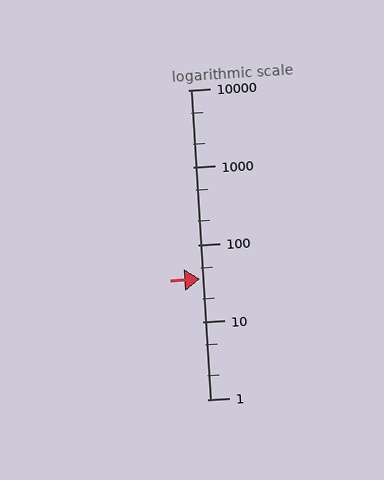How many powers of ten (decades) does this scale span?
The scale spans 4 decades, from 1 to 10000.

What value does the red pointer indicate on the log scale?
The pointer indicates approximately 36.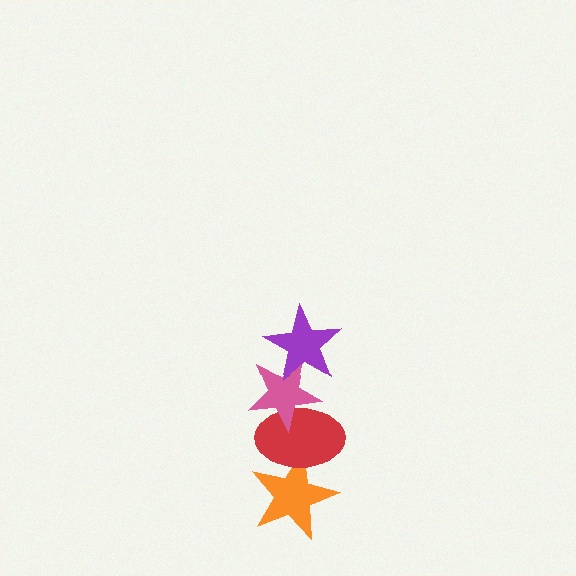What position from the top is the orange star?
The orange star is 4th from the top.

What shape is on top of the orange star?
The red ellipse is on top of the orange star.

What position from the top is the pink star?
The pink star is 2nd from the top.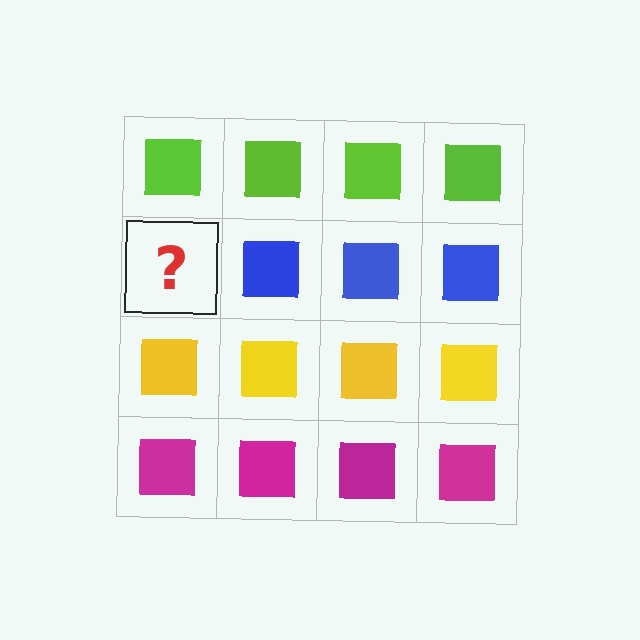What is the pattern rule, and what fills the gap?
The rule is that each row has a consistent color. The gap should be filled with a blue square.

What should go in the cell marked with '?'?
The missing cell should contain a blue square.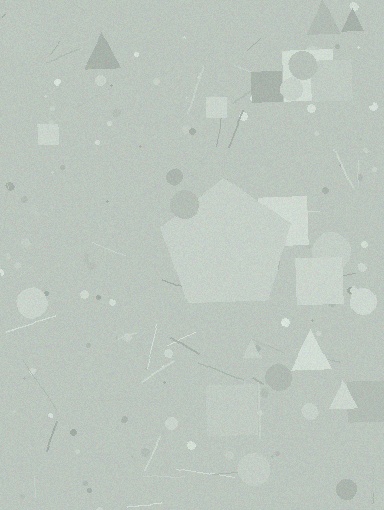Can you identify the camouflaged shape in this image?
The camouflaged shape is a pentagon.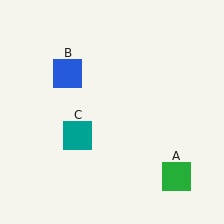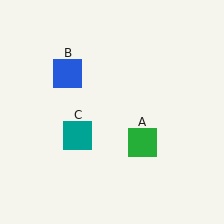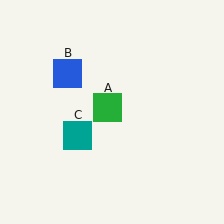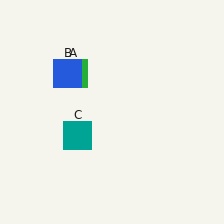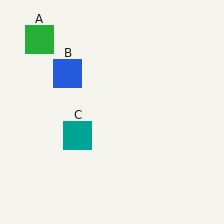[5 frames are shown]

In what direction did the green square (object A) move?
The green square (object A) moved up and to the left.